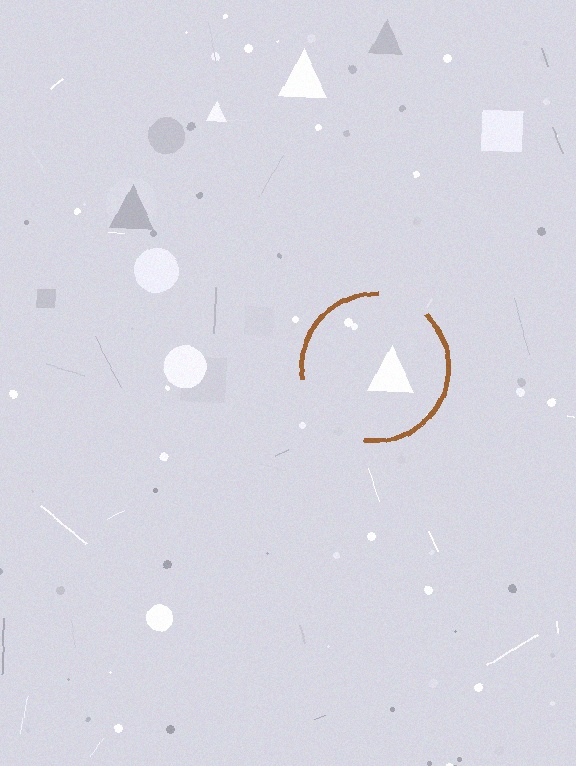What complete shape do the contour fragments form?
The contour fragments form a circle.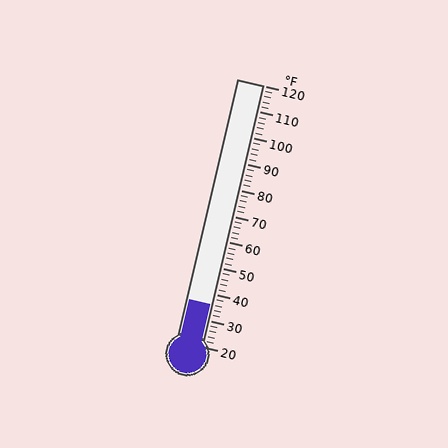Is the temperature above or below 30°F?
The temperature is above 30°F.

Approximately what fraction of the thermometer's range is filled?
The thermometer is filled to approximately 15% of its range.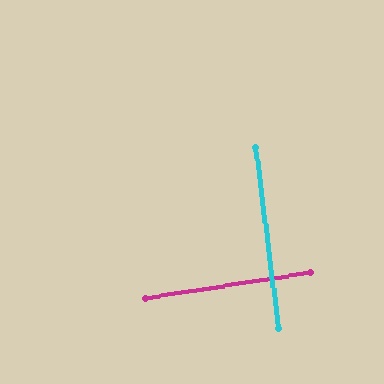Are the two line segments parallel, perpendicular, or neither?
Perpendicular — they meet at approximately 88°.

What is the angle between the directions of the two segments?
Approximately 88 degrees.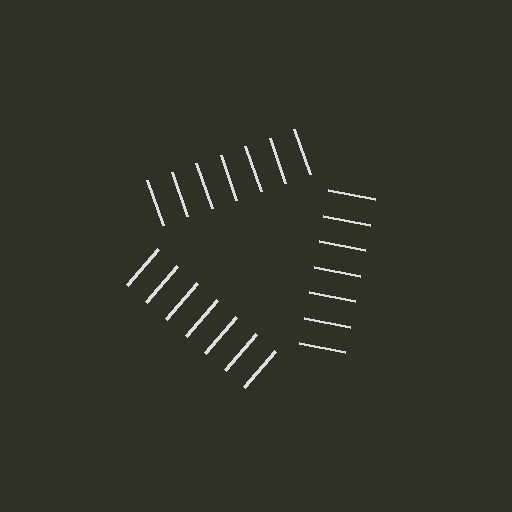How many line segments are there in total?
21 — 7 along each of the 3 edges.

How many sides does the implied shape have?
3 sides — the line-ends trace a triangle.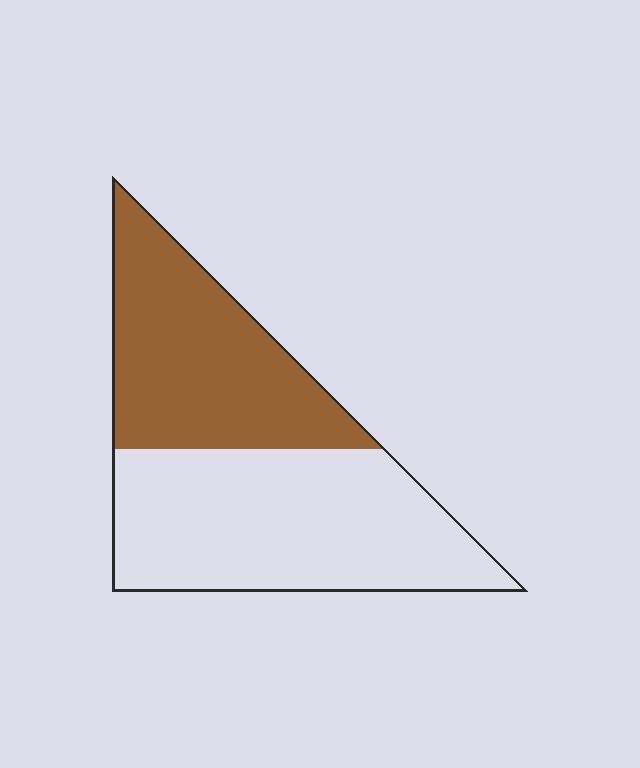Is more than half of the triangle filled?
No.